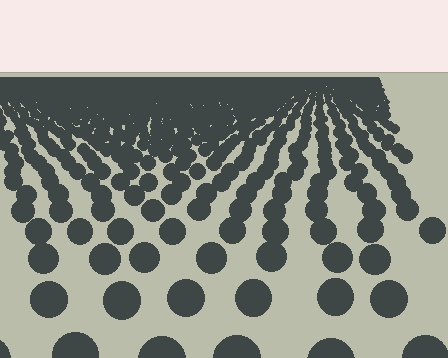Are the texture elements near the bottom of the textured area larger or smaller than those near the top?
Larger. Near the bottom, elements are closer to the viewer and appear at a bigger on-screen size.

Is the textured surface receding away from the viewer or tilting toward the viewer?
The surface is receding away from the viewer. Texture elements get smaller and denser toward the top.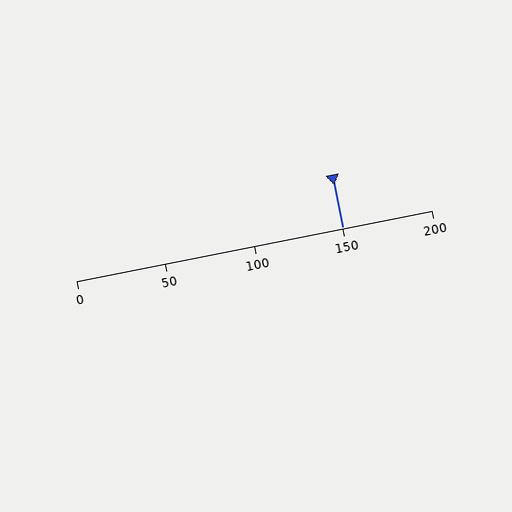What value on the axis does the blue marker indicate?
The marker indicates approximately 150.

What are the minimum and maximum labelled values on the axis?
The axis runs from 0 to 200.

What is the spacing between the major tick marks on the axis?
The major ticks are spaced 50 apart.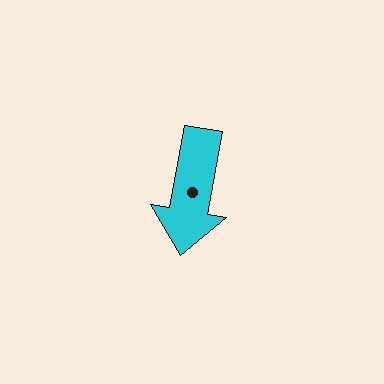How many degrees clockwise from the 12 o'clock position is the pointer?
Approximately 190 degrees.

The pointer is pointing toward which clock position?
Roughly 6 o'clock.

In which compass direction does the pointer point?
South.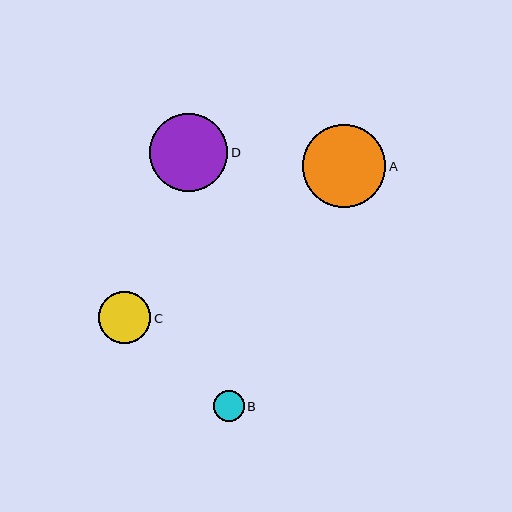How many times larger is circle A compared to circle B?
Circle A is approximately 2.7 times the size of circle B.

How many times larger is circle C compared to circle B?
Circle C is approximately 1.7 times the size of circle B.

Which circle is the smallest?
Circle B is the smallest with a size of approximately 31 pixels.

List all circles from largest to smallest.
From largest to smallest: A, D, C, B.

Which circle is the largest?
Circle A is the largest with a size of approximately 83 pixels.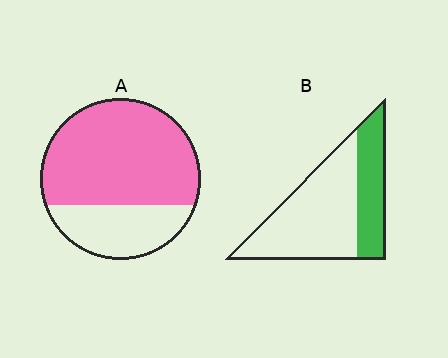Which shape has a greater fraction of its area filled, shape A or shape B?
Shape A.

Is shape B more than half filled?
No.